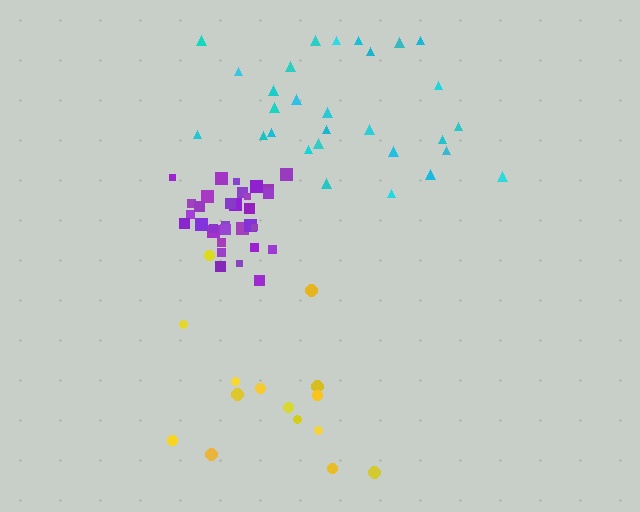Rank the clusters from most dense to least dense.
purple, cyan, yellow.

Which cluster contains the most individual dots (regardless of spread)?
Purple (32).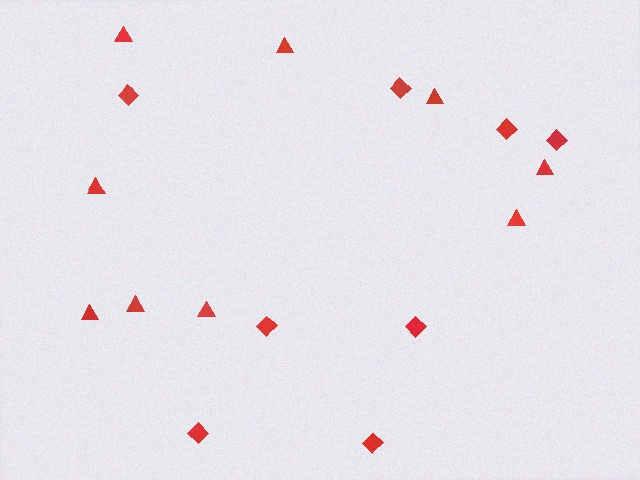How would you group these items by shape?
There are 2 groups: one group of diamonds (8) and one group of triangles (9).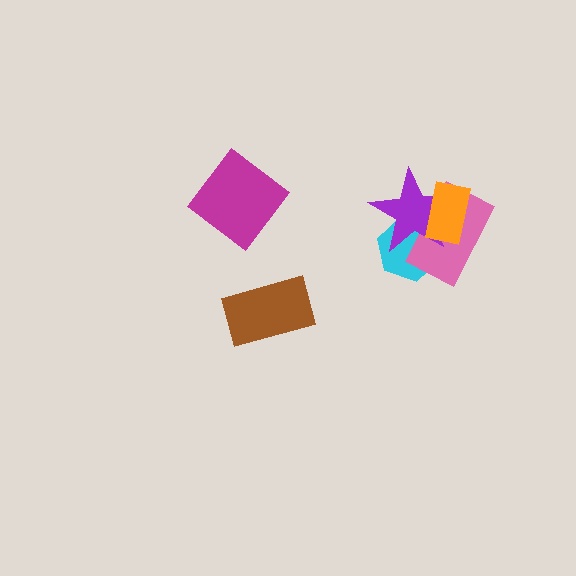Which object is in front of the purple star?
The orange rectangle is in front of the purple star.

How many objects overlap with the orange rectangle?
3 objects overlap with the orange rectangle.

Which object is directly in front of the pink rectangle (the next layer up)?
The purple star is directly in front of the pink rectangle.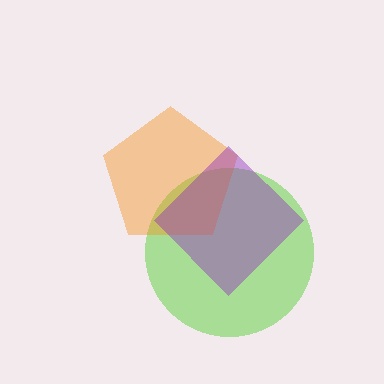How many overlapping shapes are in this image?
There are 3 overlapping shapes in the image.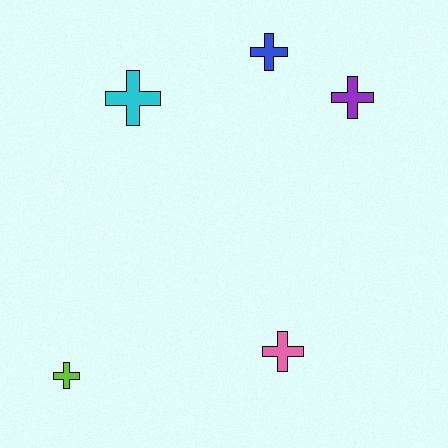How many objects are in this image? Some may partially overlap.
There are 5 objects.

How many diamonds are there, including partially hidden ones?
There are no diamonds.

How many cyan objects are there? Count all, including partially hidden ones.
There is 1 cyan object.